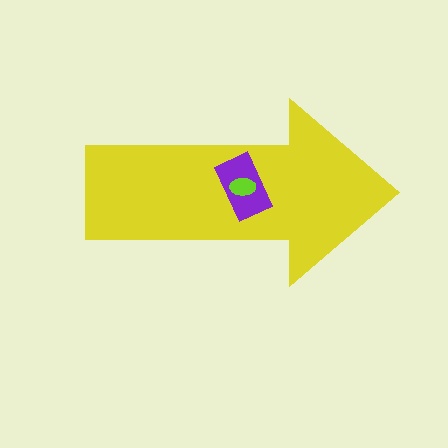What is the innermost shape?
The lime ellipse.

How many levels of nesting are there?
3.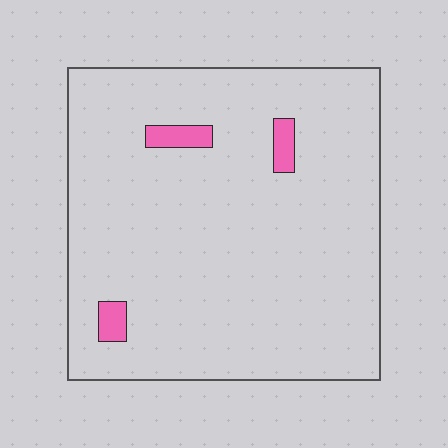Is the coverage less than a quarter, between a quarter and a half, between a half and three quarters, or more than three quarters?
Less than a quarter.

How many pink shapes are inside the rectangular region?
3.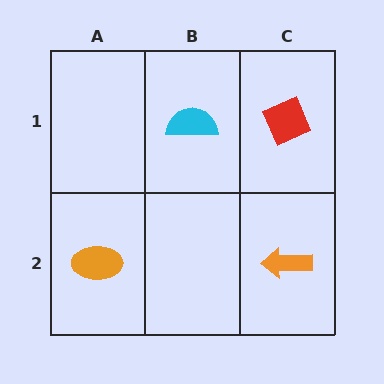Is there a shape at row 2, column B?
No, that cell is empty.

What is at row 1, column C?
A red diamond.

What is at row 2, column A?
An orange ellipse.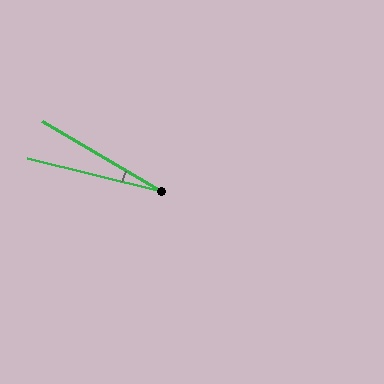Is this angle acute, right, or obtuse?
It is acute.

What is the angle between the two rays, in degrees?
Approximately 17 degrees.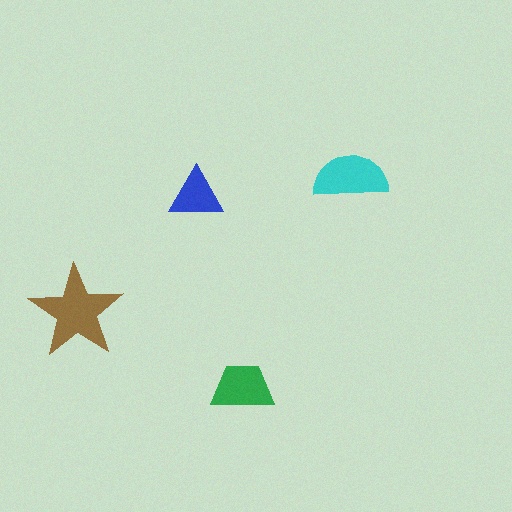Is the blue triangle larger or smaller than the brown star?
Smaller.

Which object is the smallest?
The blue triangle.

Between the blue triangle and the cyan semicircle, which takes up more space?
The cyan semicircle.